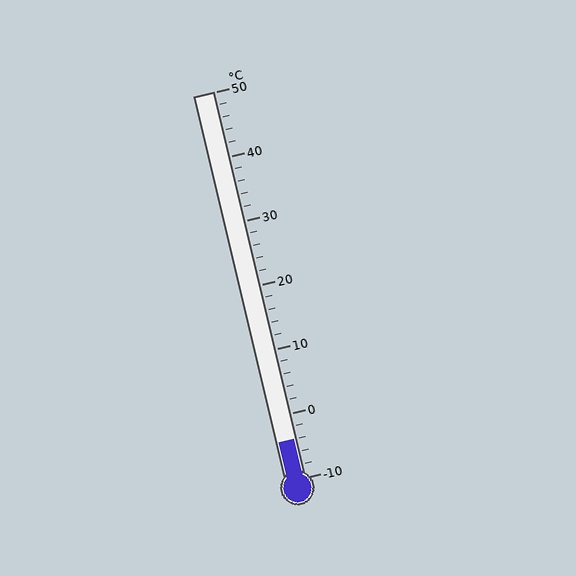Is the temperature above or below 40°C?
The temperature is below 40°C.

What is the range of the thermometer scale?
The thermometer scale ranges from -10°C to 50°C.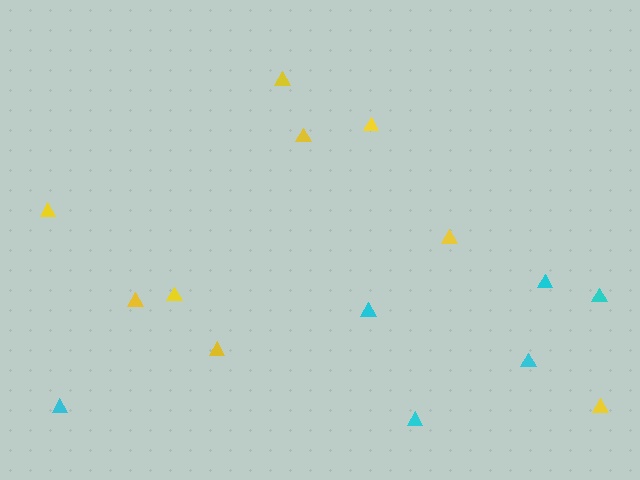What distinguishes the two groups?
There are 2 groups: one group of cyan triangles (6) and one group of yellow triangles (9).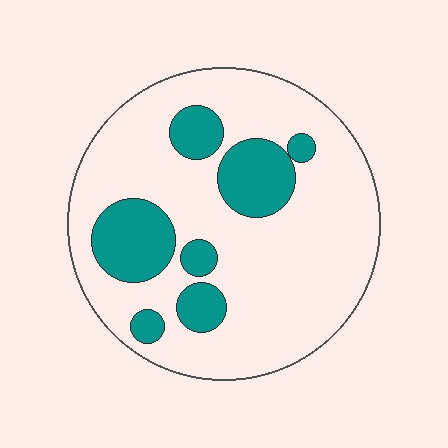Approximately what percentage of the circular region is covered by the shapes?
Approximately 25%.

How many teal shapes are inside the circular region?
7.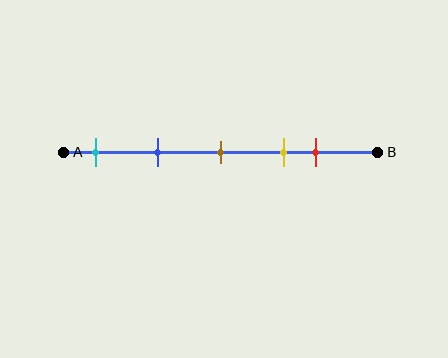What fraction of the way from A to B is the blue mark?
The blue mark is approximately 30% (0.3) of the way from A to B.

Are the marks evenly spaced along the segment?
No, the marks are not evenly spaced.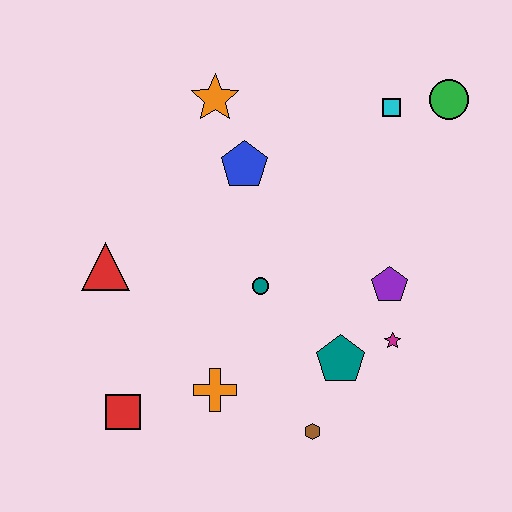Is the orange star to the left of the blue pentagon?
Yes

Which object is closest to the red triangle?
The red square is closest to the red triangle.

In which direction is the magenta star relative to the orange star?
The magenta star is below the orange star.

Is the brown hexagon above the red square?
No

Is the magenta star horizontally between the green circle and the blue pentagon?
Yes